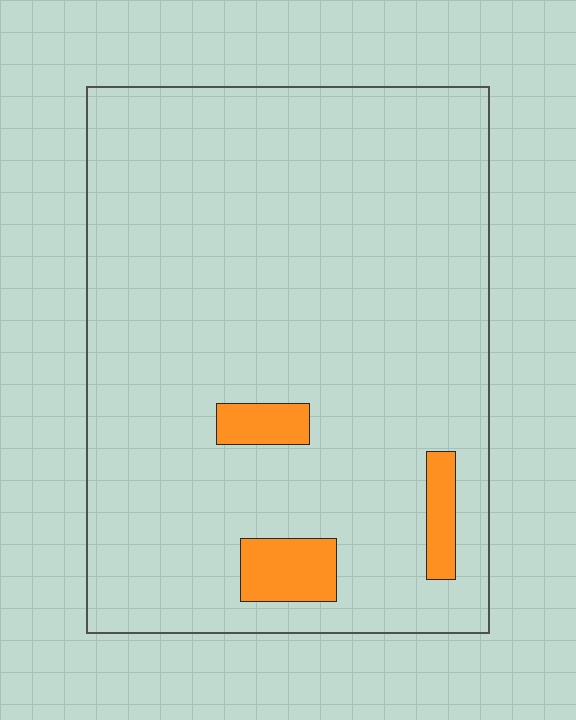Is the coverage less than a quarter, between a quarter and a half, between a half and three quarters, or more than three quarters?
Less than a quarter.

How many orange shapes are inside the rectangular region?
3.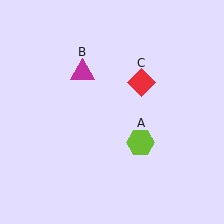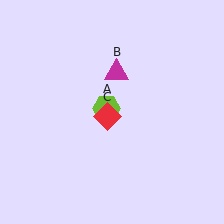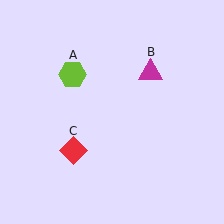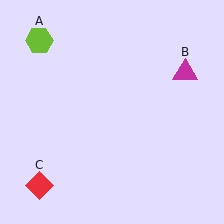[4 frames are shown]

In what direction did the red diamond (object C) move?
The red diamond (object C) moved down and to the left.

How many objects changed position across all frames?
3 objects changed position: lime hexagon (object A), magenta triangle (object B), red diamond (object C).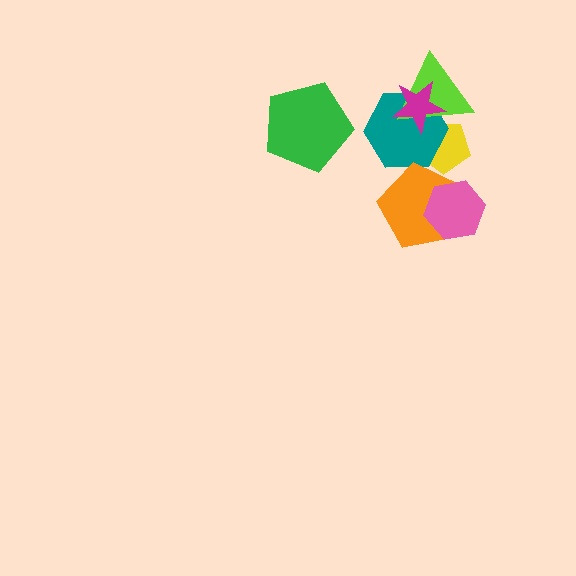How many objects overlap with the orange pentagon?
3 objects overlap with the orange pentagon.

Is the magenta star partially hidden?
No, no other shape covers it.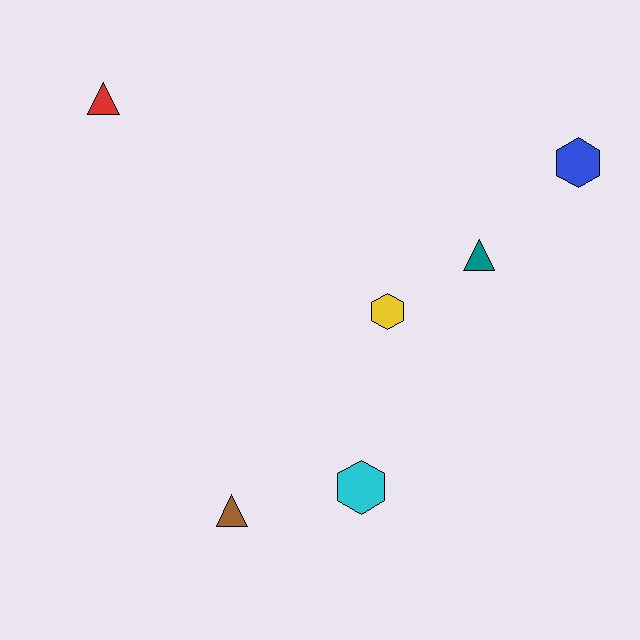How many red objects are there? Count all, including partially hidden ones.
There is 1 red object.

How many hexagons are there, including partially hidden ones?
There are 3 hexagons.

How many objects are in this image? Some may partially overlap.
There are 6 objects.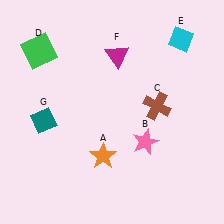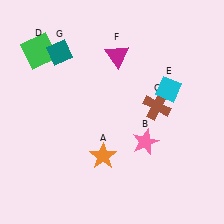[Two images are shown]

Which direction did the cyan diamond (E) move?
The cyan diamond (E) moved down.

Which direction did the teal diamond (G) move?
The teal diamond (G) moved up.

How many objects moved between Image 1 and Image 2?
2 objects moved between the two images.